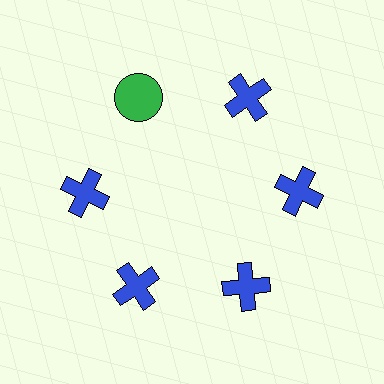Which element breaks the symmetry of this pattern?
The green circle at roughly the 11 o'clock position breaks the symmetry. All other shapes are blue crosses.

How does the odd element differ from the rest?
It differs in both color (green instead of blue) and shape (circle instead of cross).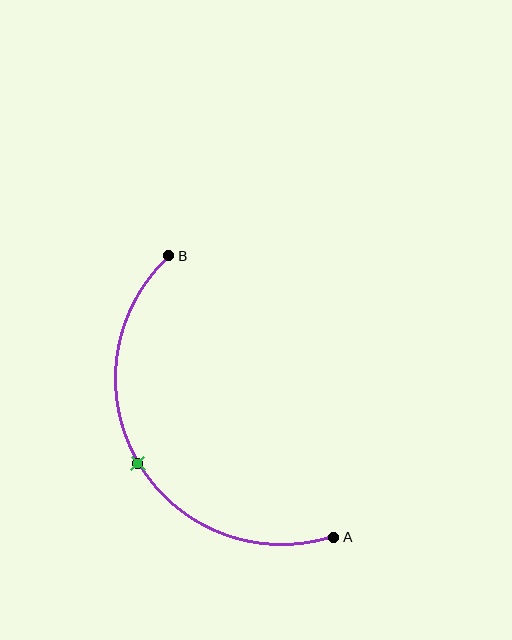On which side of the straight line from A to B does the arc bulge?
The arc bulges to the left of the straight line connecting A and B.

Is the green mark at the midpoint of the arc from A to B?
Yes. The green mark lies on the arc at equal arc-length from both A and B — it is the arc midpoint.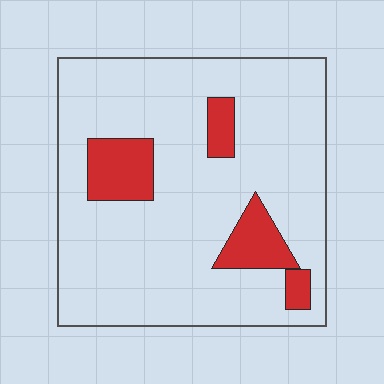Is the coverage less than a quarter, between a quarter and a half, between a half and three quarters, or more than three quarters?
Less than a quarter.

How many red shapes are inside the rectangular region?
4.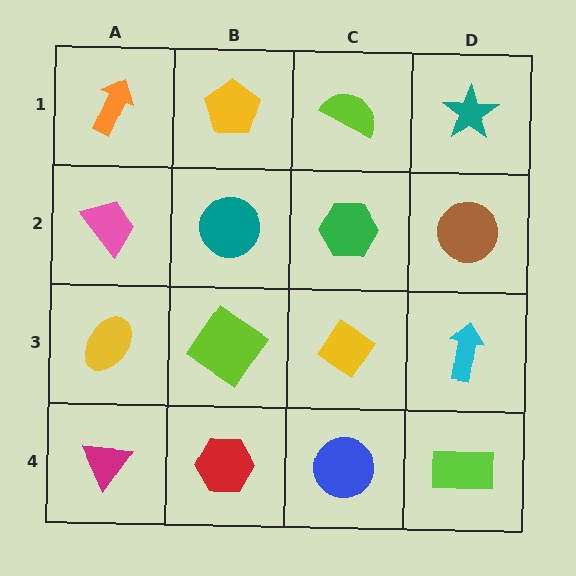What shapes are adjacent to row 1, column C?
A green hexagon (row 2, column C), a yellow pentagon (row 1, column B), a teal star (row 1, column D).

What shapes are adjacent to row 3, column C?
A green hexagon (row 2, column C), a blue circle (row 4, column C), a lime diamond (row 3, column B), a cyan arrow (row 3, column D).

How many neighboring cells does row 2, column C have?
4.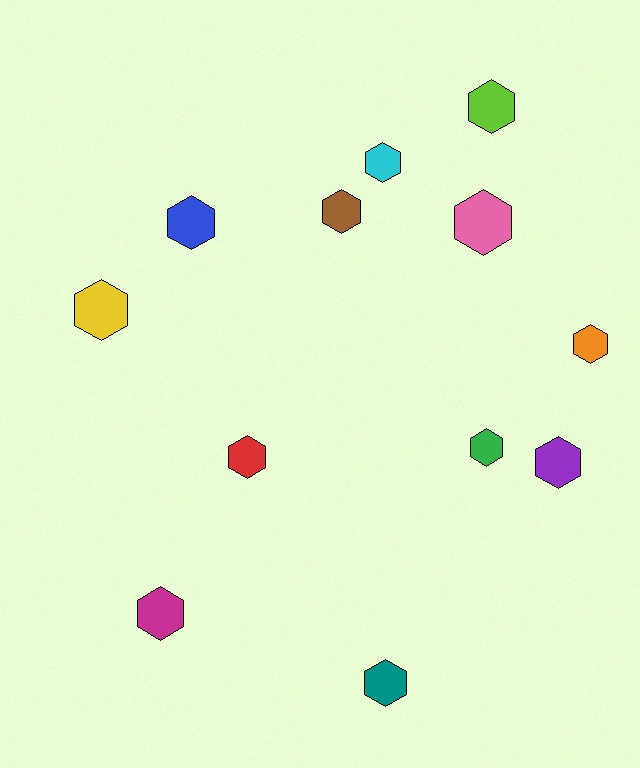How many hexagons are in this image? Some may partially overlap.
There are 12 hexagons.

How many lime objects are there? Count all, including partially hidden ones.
There is 1 lime object.